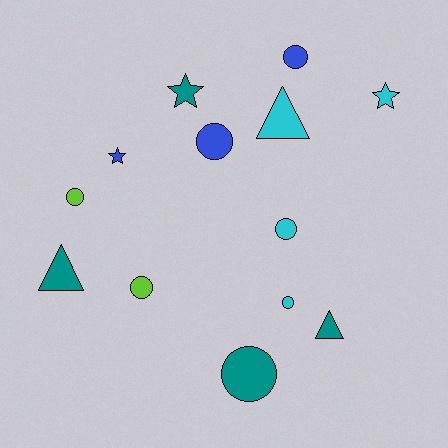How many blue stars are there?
There is 1 blue star.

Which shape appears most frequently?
Circle, with 7 objects.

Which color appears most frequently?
Cyan, with 4 objects.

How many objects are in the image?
There are 13 objects.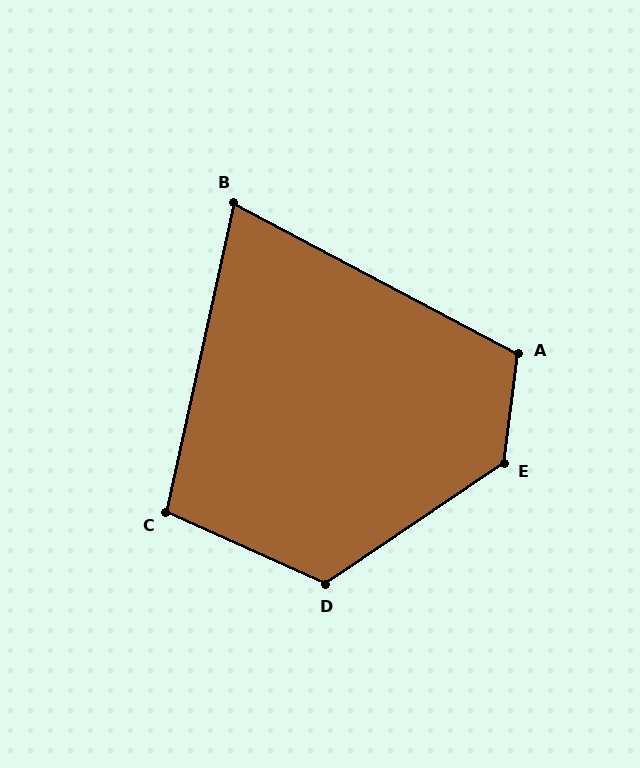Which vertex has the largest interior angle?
E, at approximately 131 degrees.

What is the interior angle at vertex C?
Approximately 102 degrees (obtuse).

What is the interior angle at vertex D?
Approximately 122 degrees (obtuse).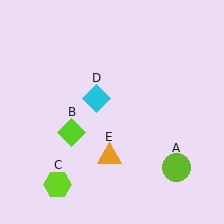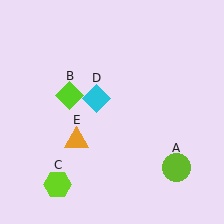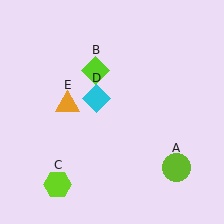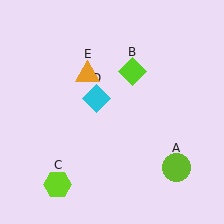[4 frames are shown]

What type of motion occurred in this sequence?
The lime diamond (object B), orange triangle (object E) rotated clockwise around the center of the scene.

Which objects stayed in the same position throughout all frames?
Lime circle (object A) and lime hexagon (object C) and cyan diamond (object D) remained stationary.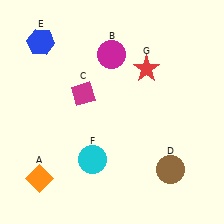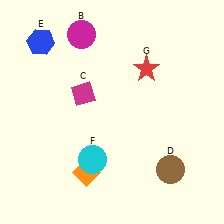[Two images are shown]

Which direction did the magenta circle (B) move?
The magenta circle (B) moved left.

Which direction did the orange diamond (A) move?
The orange diamond (A) moved right.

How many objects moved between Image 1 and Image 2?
2 objects moved between the two images.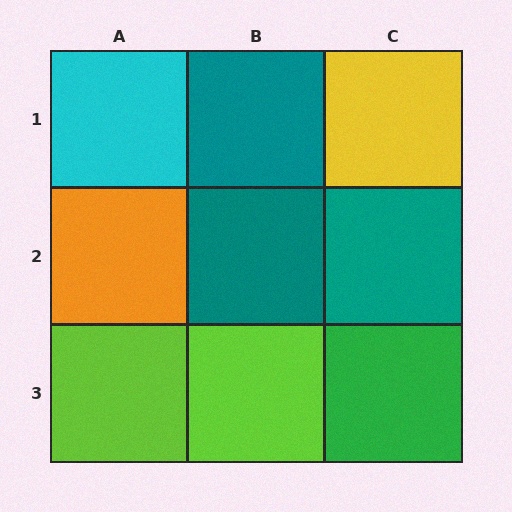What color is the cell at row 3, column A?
Lime.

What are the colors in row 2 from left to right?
Orange, teal, teal.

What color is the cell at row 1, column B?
Teal.